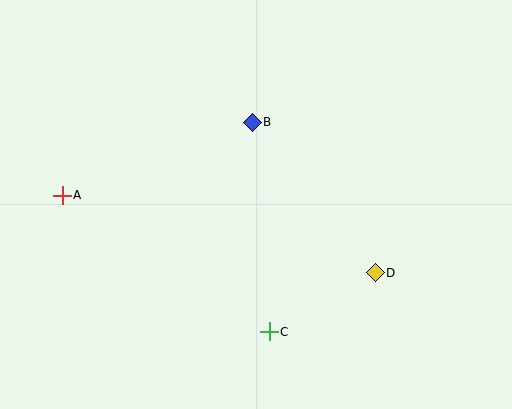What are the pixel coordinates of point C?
Point C is at (269, 332).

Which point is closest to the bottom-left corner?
Point A is closest to the bottom-left corner.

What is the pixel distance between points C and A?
The distance between C and A is 248 pixels.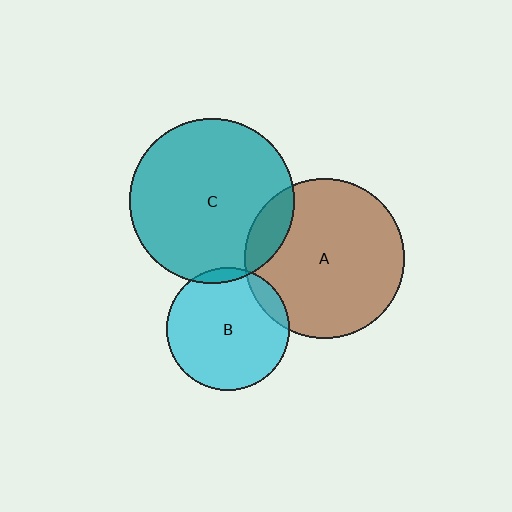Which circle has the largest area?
Circle C (teal).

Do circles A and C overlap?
Yes.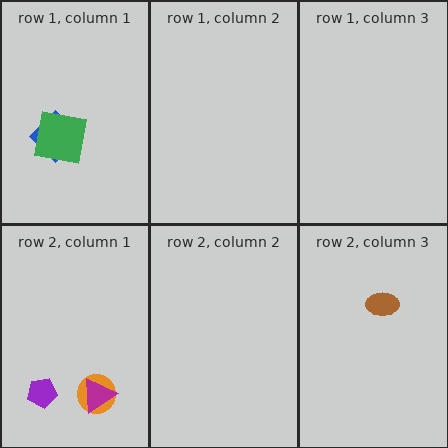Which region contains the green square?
The row 1, column 1 region.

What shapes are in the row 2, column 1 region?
The purple pentagon, the orange circle, the magenta triangle.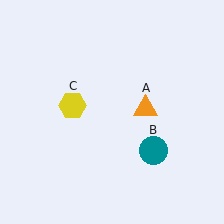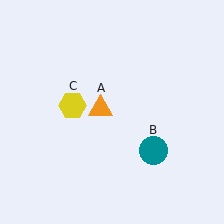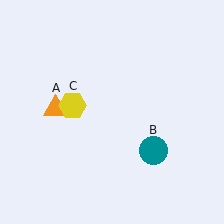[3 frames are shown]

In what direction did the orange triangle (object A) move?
The orange triangle (object A) moved left.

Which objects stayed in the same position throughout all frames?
Teal circle (object B) and yellow hexagon (object C) remained stationary.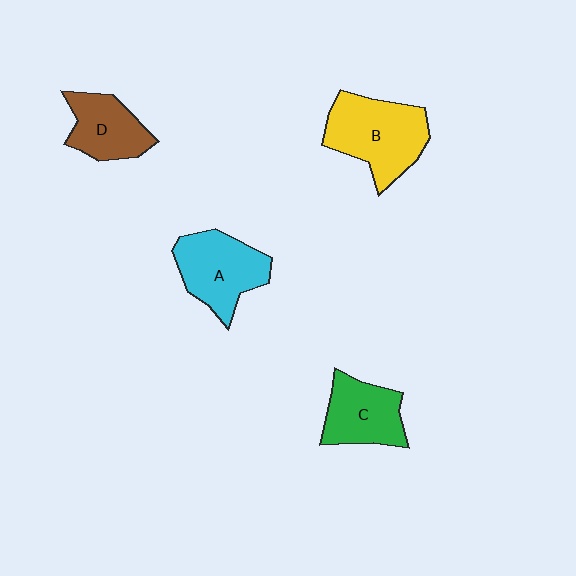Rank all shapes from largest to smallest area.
From largest to smallest: B (yellow), A (cyan), C (green), D (brown).